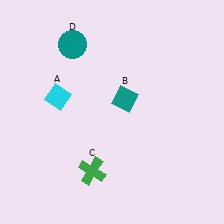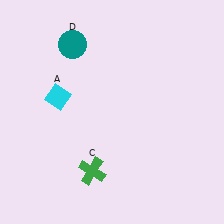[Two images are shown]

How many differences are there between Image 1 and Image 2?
There is 1 difference between the two images.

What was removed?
The teal diamond (B) was removed in Image 2.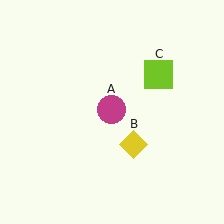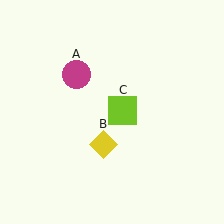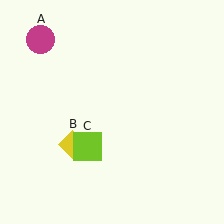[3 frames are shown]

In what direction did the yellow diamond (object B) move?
The yellow diamond (object B) moved left.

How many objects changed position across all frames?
3 objects changed position: magenta circle (object A), yellow diamond (object B), lime square (object C).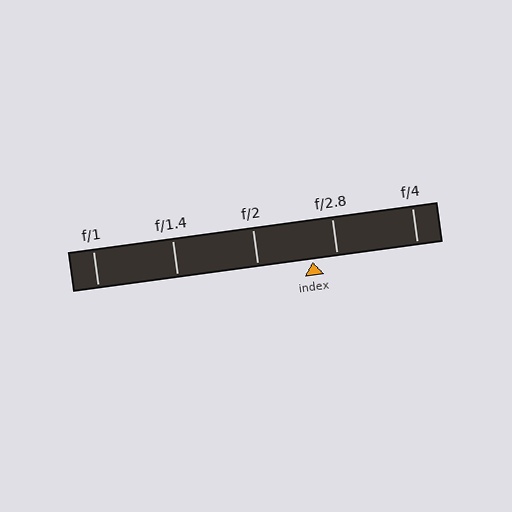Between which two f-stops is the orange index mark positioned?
The index mark is between f/2 and f/2.8.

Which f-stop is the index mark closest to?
The index mark is closest to f/2.8.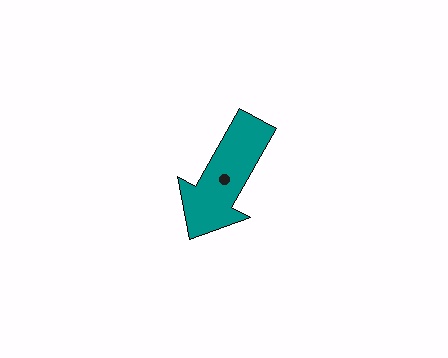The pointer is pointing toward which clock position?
Roughly 7 o'clock.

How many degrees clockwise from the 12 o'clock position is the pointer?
Approximately 209 degrees.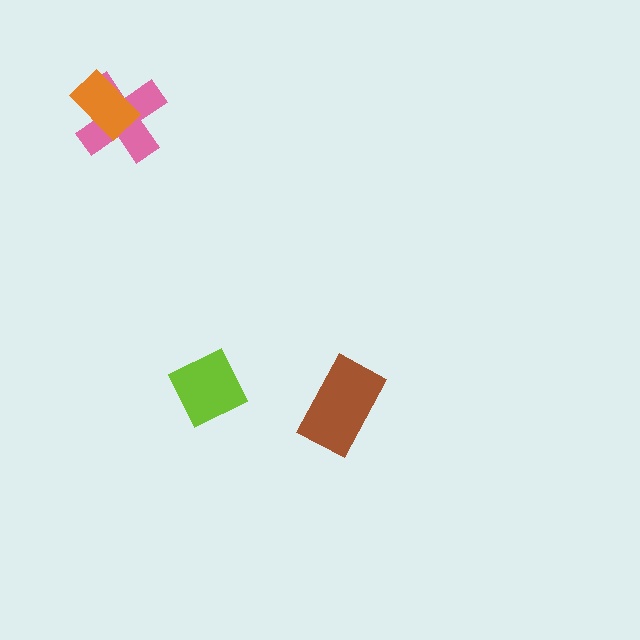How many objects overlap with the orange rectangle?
1 object overlaps with the orange rectangle.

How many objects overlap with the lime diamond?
0 objects overlap with the lime diamond.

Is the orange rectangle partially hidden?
No, no other shape covers it.